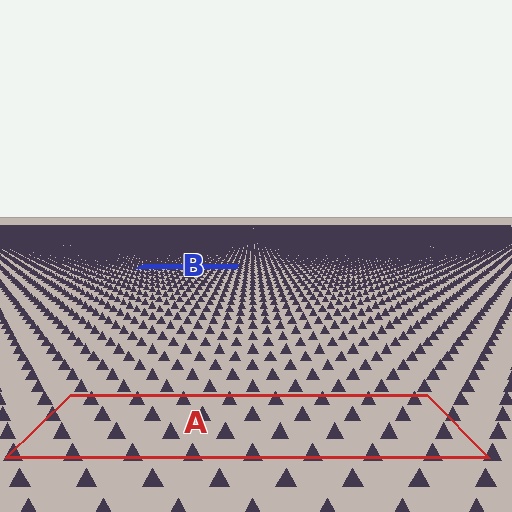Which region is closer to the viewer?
Region A is closer. The texture elements there are larger and more spread out.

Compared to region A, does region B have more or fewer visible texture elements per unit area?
Region B has more texture elements per unit area — they are packed more densely because it is farther away.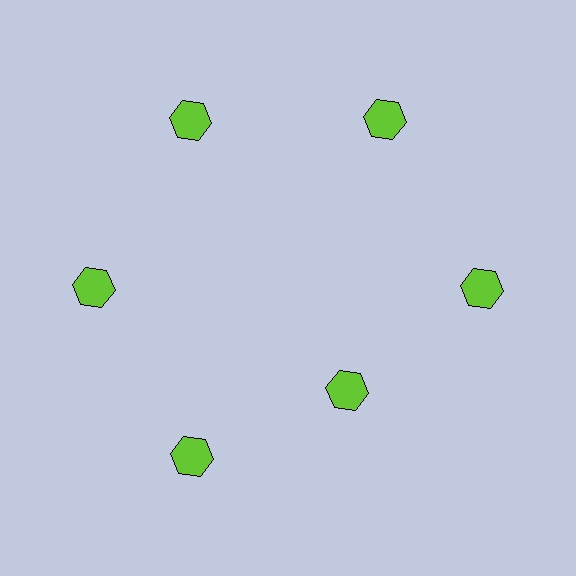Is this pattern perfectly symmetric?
No. The 6 lime hexagons are arranged in a ring, but one element near the 5 o'clock position is pulled inward toward the center, breaking the 6-fold rotational symmetry.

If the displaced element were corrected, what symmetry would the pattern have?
It would have 6-fold rotational symmetry — the pattern would map onto itself every 60 degrees.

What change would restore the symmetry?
The symmetry would be restored by moving it outward, back onto the ring so that all 6 hexagons sit at equal angles and equal distance from the center.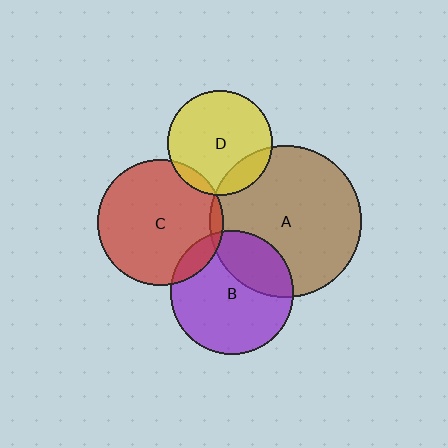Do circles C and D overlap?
Yes.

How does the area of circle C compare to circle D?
Approximately 1.4 times.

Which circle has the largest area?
Circle A (brown).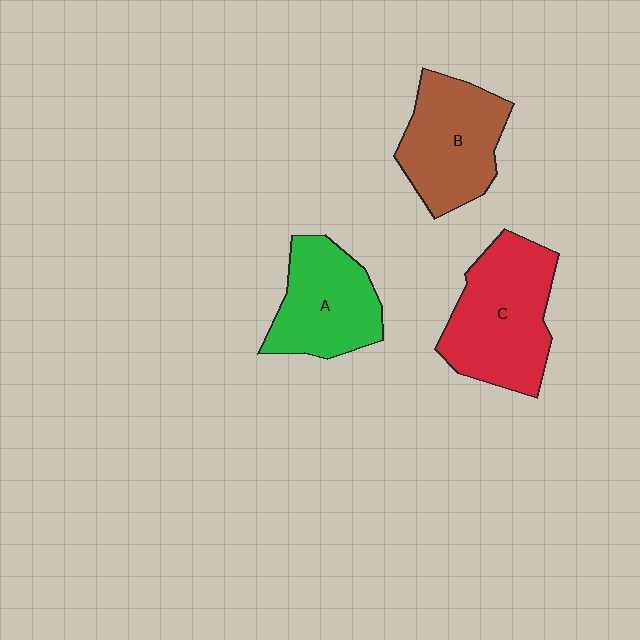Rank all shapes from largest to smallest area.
From largest to smallest: C (red), B (brown), A (green).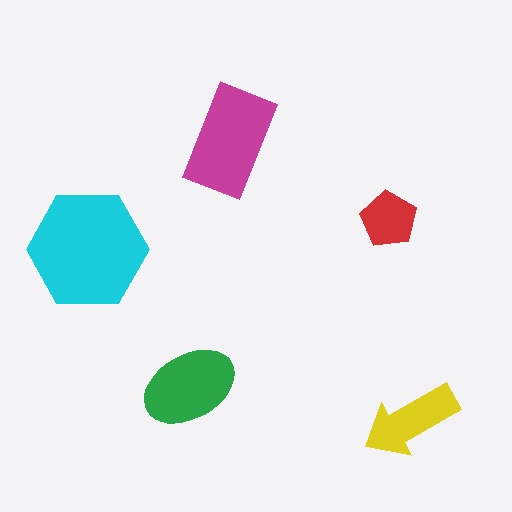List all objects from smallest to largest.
The red pentagon, the yellow arrow, the green ellipse, the magenta rectangle, the cyan hexagon.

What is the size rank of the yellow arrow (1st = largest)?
4th.